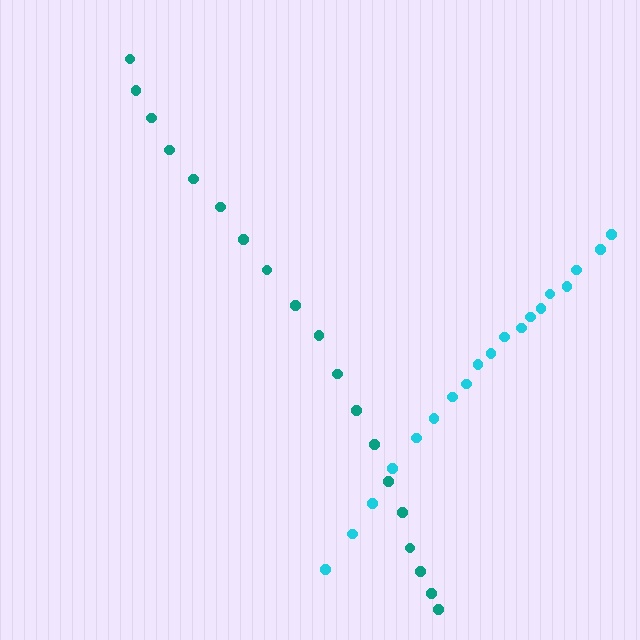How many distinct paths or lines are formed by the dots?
There are 2 distinct paths.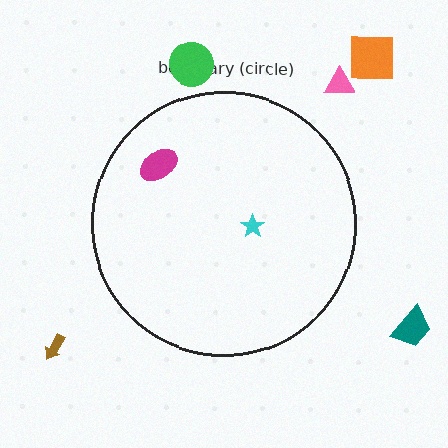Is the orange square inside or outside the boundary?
Outside.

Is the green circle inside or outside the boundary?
Outside.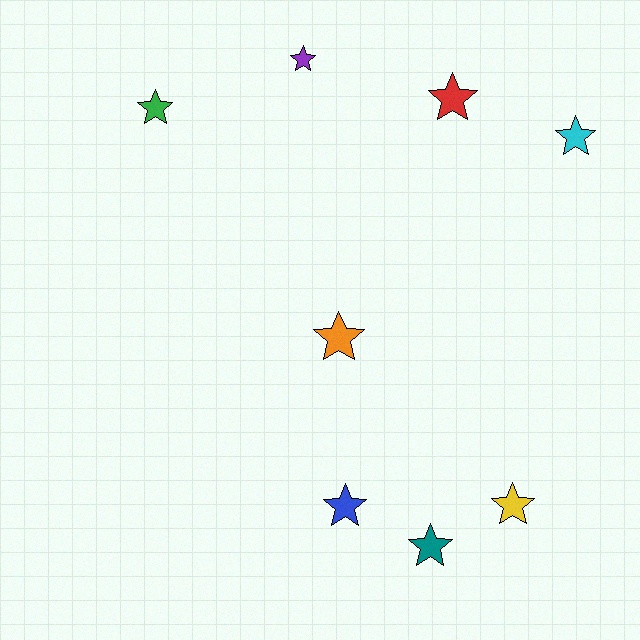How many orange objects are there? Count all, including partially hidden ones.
There is 1 orange object.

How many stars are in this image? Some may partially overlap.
There are 8 stars.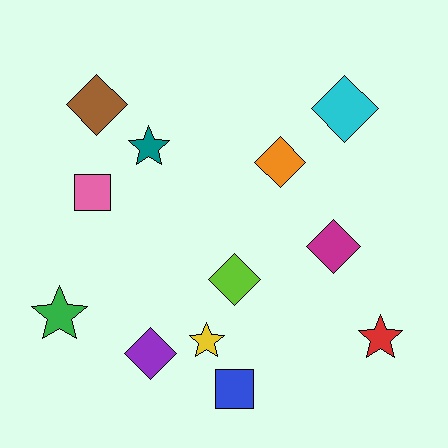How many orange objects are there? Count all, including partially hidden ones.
There is 1 orange object.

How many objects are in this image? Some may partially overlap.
There are 12 objects.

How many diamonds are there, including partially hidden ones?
There are 6 diamonds.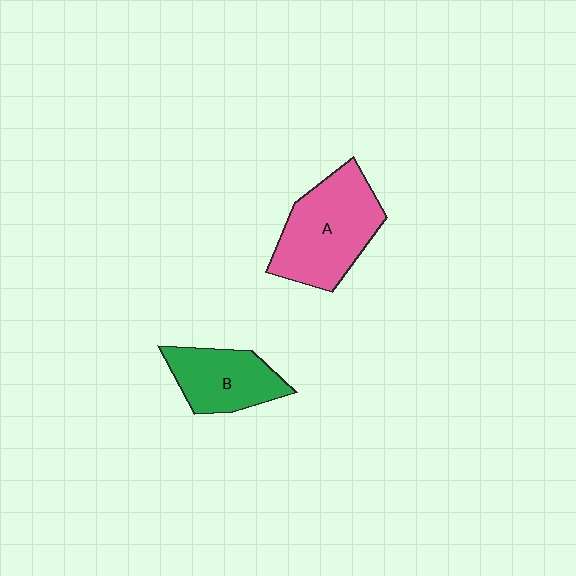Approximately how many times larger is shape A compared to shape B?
Approximately 1.5 times.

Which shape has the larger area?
Shape A (pink).